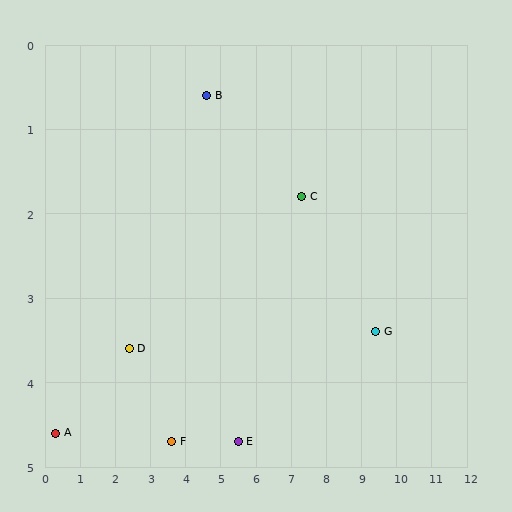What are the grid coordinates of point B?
Point B is at approximately (4.6, 0.6).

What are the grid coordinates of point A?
Point A is at approximately (0.3, 4.6).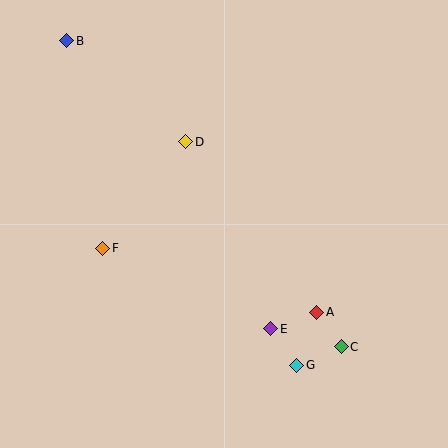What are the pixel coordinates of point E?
Point E is at (271, 329).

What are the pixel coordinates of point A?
Point A is at (317, 312).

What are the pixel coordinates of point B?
Point B is at (67, 41).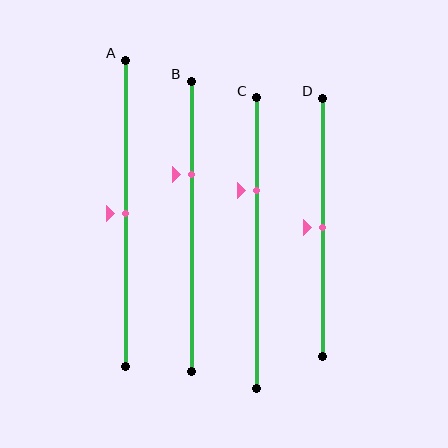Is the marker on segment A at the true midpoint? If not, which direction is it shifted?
Yes, the marker on segment A is at the true midpoint.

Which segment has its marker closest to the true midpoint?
Segment A has its marker closest to the true midpoint.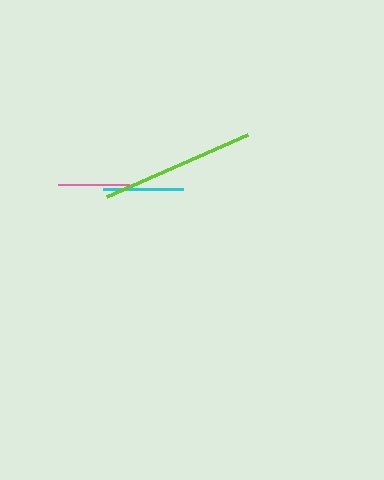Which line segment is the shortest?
The pink line is the shortest at approximately 70 pixels.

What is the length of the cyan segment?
The cyan segment is approximately 80 pixels long.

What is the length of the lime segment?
The lime segment is approximately 154 pixels long.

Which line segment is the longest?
The lime line is the longest at approximately 154 pixels.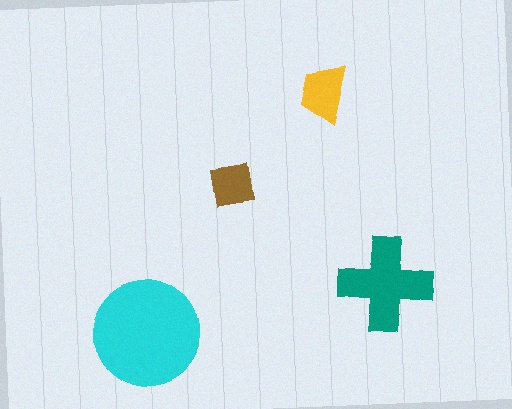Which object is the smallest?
The brown square.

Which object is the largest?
The cyan circle.